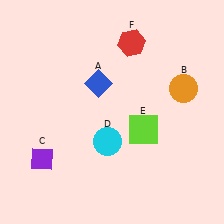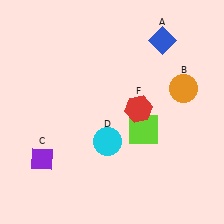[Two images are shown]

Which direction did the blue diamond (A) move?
The blue diamond (A) moved right.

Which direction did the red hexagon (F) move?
The red hexagon (F) moved down.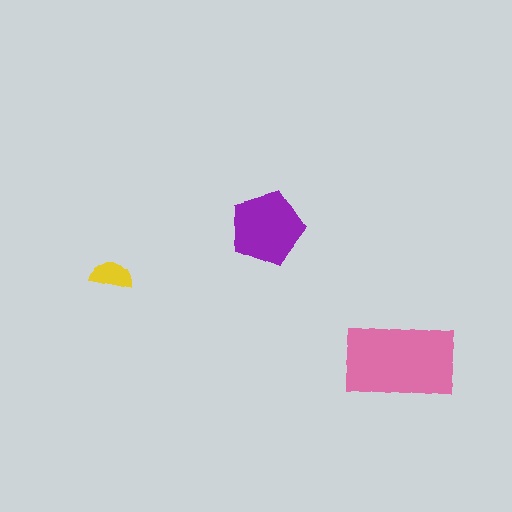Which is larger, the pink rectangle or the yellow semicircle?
The pink rectangle.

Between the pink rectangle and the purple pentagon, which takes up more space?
The pink rectangle.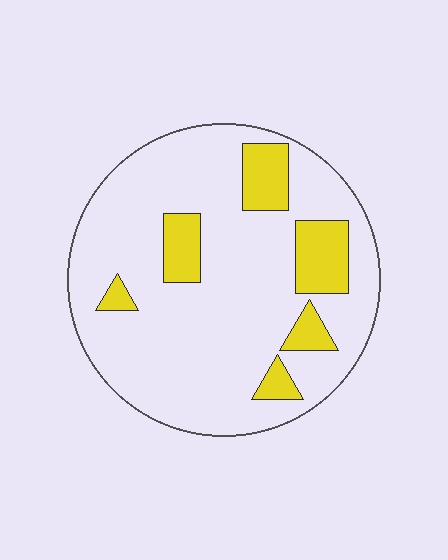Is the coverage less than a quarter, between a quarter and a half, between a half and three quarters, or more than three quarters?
Less than a quarter.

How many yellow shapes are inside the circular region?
6.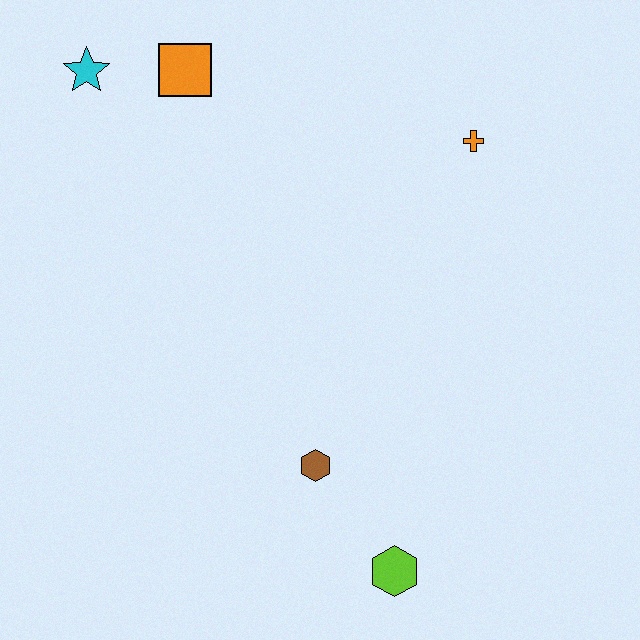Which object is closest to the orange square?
The cyan star is closest to the orange square.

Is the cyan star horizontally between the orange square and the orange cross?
No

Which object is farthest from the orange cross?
The lime hexagon is farthest from the orange cross.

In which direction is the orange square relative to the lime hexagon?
The orange square is above the lime hexagon.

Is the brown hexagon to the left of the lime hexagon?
Yes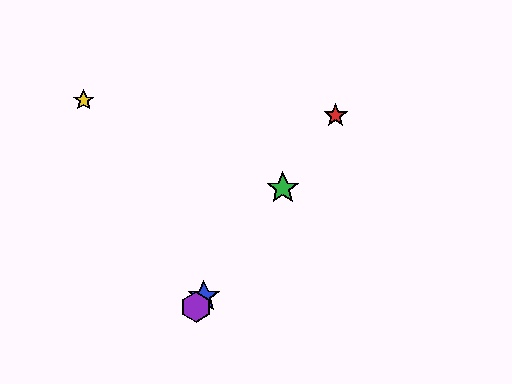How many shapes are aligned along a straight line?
4 shapes (the red star, the blue star, the green star, the purple hexagon) are aligned along a straight line.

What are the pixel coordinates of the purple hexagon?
The purple hexagon is at (196, 307).